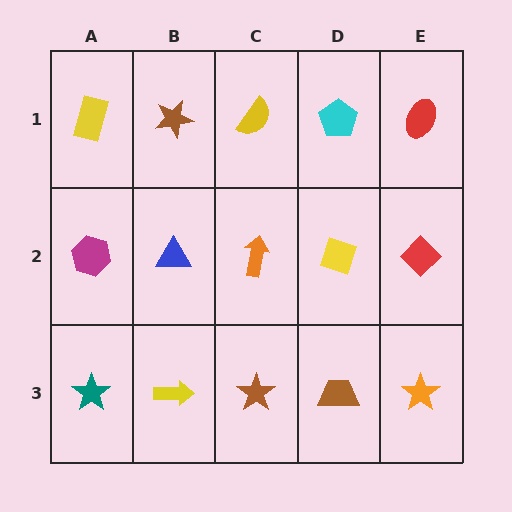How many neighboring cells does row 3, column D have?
3.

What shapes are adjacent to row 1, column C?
An orange arrow (row 2, column C), a brown star (row 1, column B), a cyan pentagon (row 1, column D).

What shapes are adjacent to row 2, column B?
A brown star (row 1, column B), a yellow arrow (row 3, column B), a magenta hexagon (row 2, column A), an orange arrow (row 2, column C).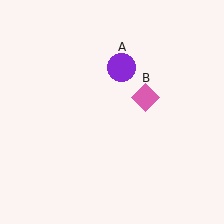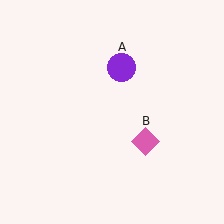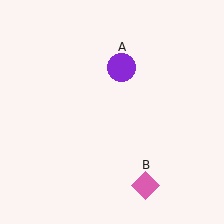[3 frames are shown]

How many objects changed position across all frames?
1 object changed position: pink diamond (object B).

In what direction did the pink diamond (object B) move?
The pink diamond (object B) moved down.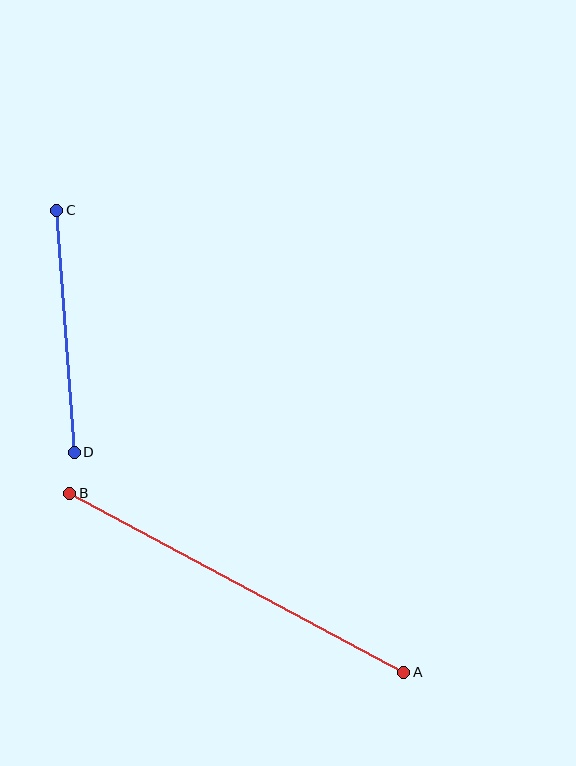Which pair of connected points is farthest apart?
Points A and B are farthest apart.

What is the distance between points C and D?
The distance is approximately 243 pixels.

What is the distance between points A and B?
The distance is approximately 379 pixels.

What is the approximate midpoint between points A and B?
The midpoint is at approximately (237, 583) pixels.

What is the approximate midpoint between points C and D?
The midpoint is at approximately (66, 331) pixels.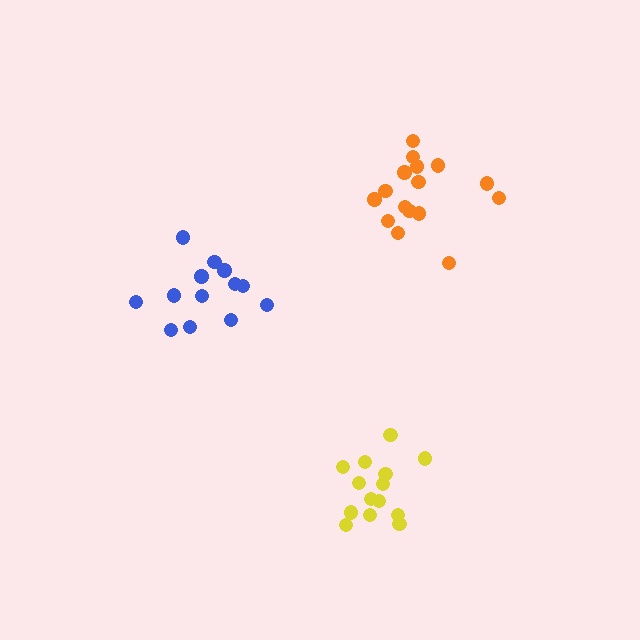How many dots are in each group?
Group 1: 13 dots, Group 2: 16 dots, Group 3: 14 dots (43 total).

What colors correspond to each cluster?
The clusters are colored: blue, orange, yellow.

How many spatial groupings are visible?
There are 3 spatial groupings.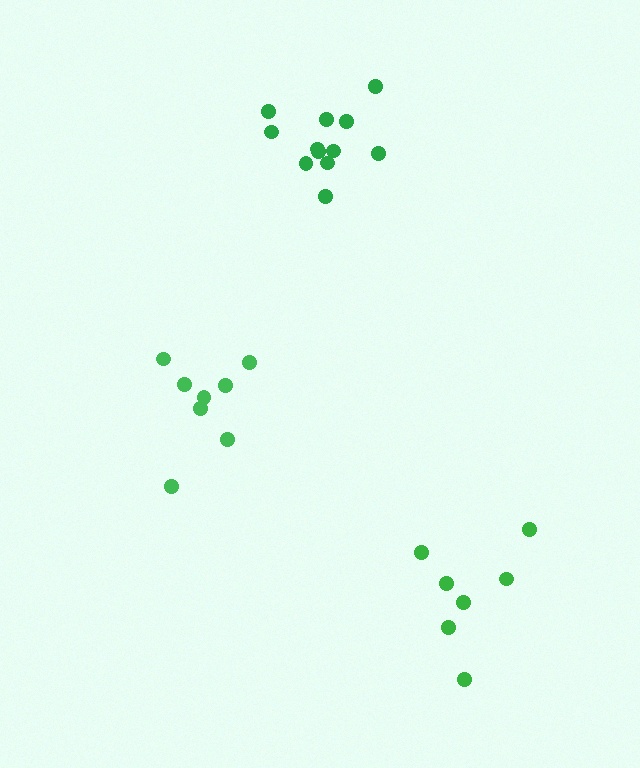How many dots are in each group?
Group 1: 12 dots, Group 2: 9 dots, Group 3: 7 dots (28 total).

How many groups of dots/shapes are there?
There are 3 groups.